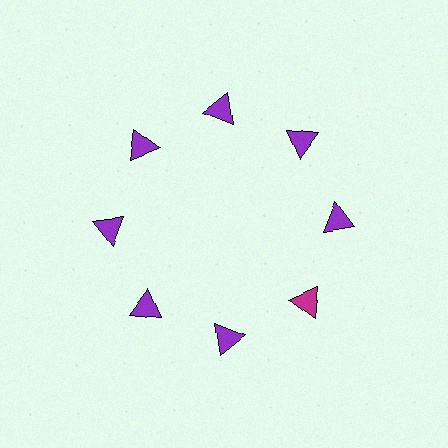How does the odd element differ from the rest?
It has a different color: magenta instead of purple.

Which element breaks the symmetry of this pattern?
The magenta triangle at roughly the 4 o'clock position breaks the symmetry. All other shapes are purple triangles.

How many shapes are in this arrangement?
There are 8 shapes arranged in a ring pattern.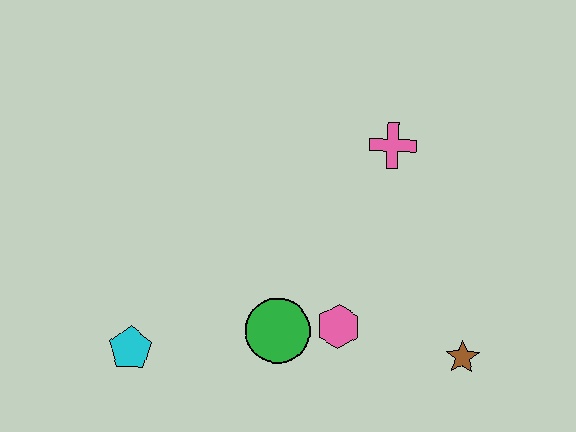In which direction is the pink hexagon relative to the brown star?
The pink hexagon is to the left of the brown star.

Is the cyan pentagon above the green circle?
No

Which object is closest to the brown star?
The pink hexagon is closest to the brown star.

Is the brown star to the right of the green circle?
Yes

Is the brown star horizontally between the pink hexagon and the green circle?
No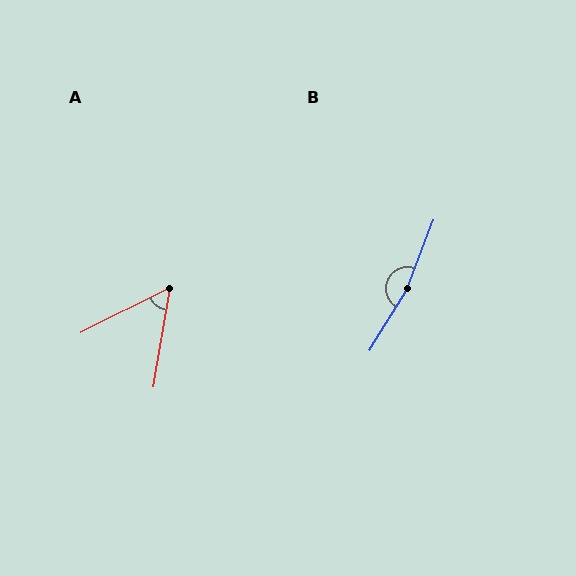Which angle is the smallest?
A, at approximately 54 degrees.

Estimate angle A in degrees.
Approximately 54 degrees.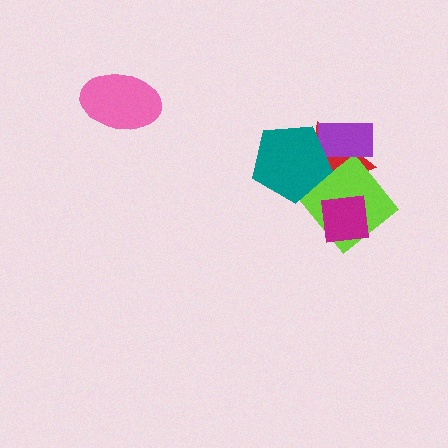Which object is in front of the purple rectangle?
The teal pentagon is in front of the purple rectangle.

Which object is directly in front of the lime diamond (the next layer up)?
The purple rectangle is directly in front of the lime diamond.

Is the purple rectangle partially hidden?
Yes, it is partially covered by another shape.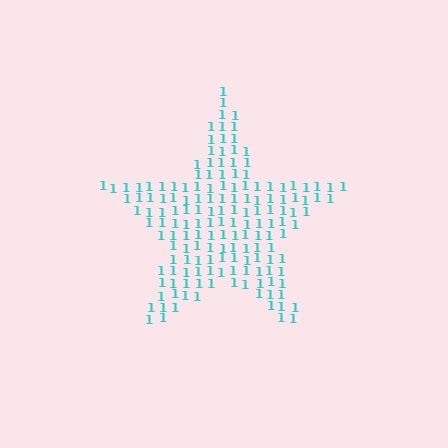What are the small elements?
The small elements are digit 1's.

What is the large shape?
The large shape is a star.